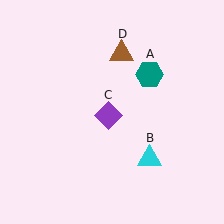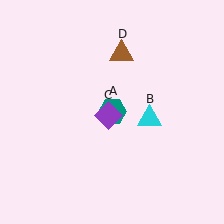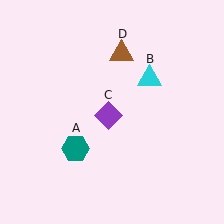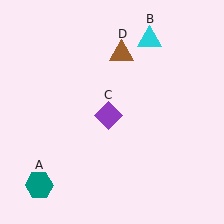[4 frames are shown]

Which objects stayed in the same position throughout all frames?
Purple diamond (object C) and brown triangle (object D) remained stationary.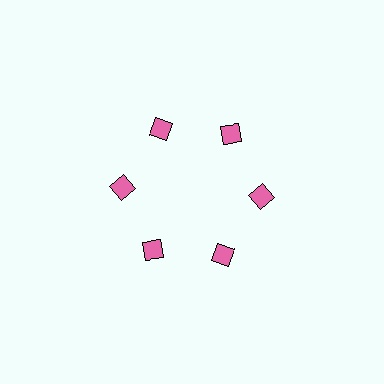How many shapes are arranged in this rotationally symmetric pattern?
There are 6 shapes, arranged in 6 groups of 1.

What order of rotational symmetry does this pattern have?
This pattern has 6-fold rotational symmetry.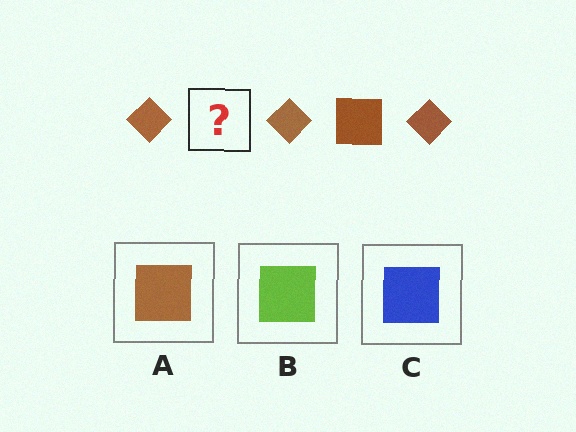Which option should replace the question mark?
Option A.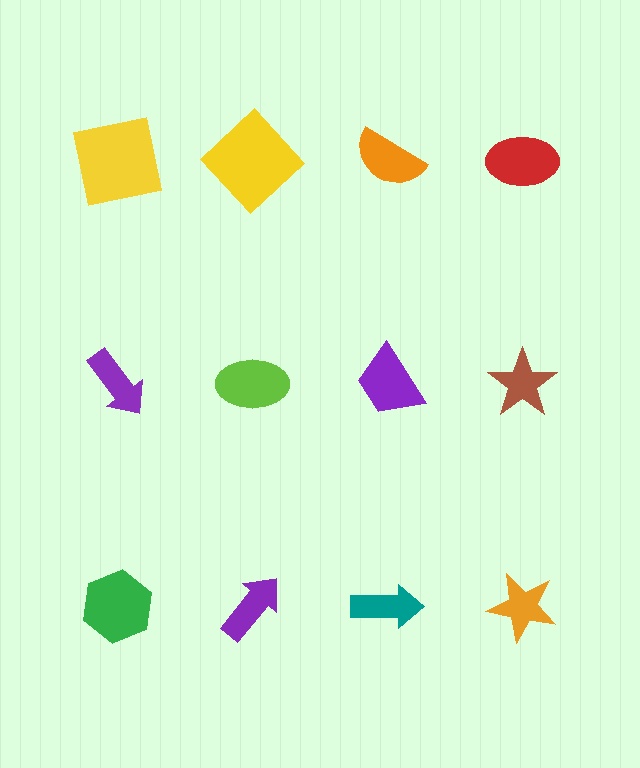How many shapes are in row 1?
4 shapes.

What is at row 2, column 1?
A purple arrow.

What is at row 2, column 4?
A brown star.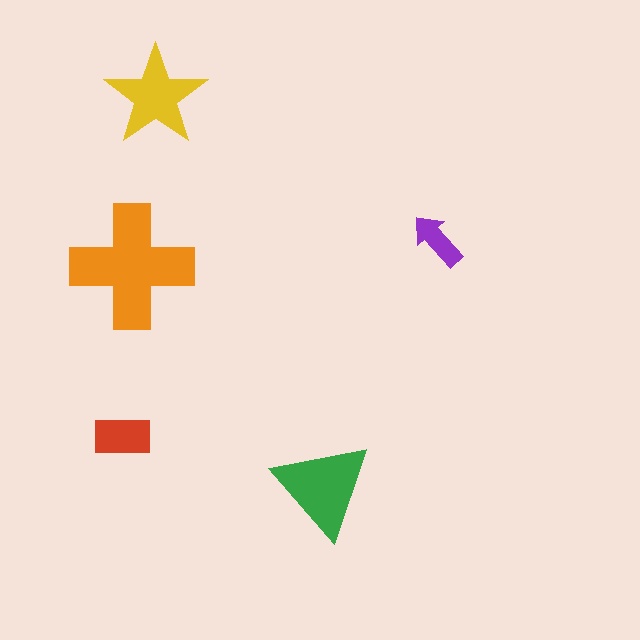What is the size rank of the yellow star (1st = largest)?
3rd.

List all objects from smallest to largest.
The purple arrow, the red rectangle, the yellow star, the green triangle, the orange cross.